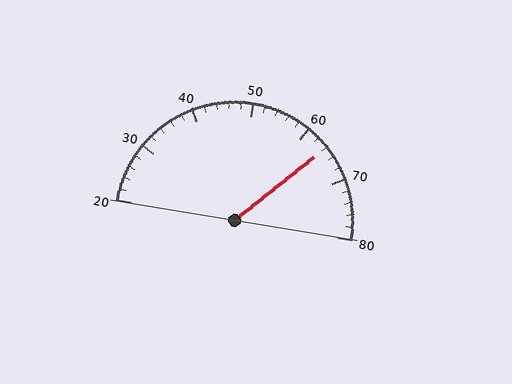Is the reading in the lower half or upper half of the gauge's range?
The reading is in the upper half of the range (20 to 80).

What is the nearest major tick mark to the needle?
The nearest major tick mark is 60.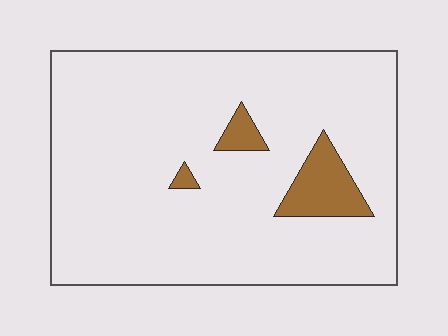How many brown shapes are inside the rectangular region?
3.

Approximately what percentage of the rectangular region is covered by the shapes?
Approximately 10%.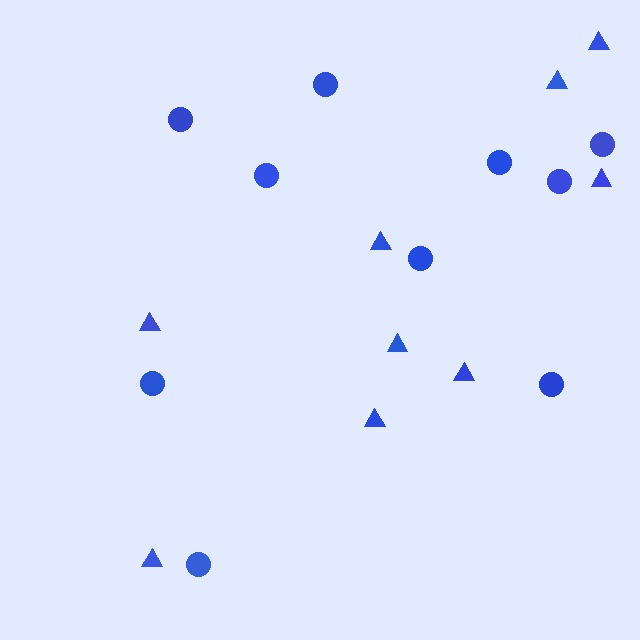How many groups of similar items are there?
There are 2 groups: one group of circles (10) and one group of triangles (9).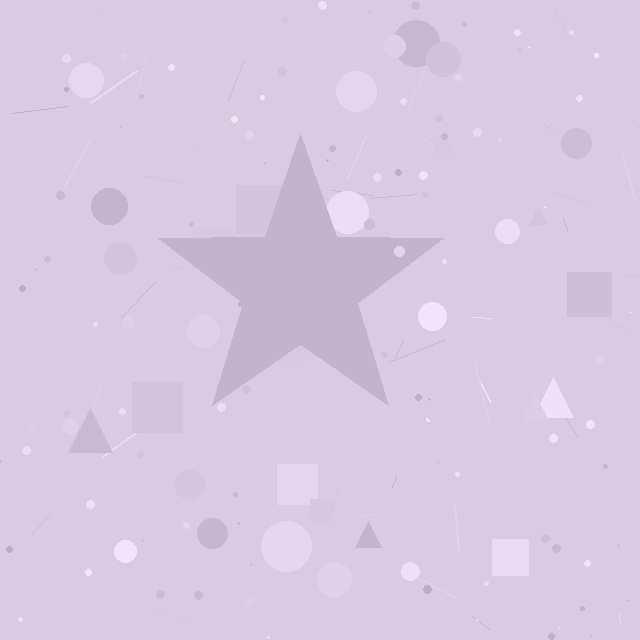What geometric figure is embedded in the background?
A star is embedded in the background.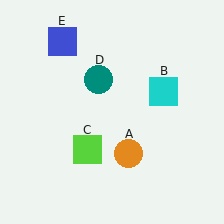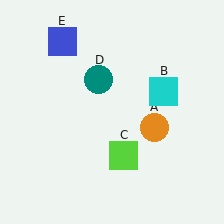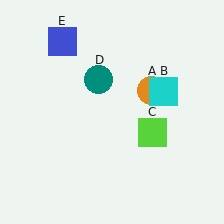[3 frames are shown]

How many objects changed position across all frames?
2 objects changed position: orange circle (object A), lime square (object C).